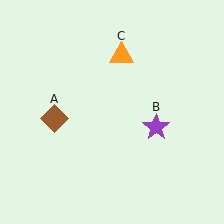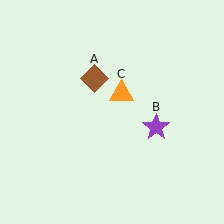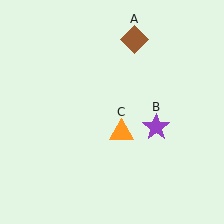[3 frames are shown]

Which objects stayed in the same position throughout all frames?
Purple star (object B) remained stationary.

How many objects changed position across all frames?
2 objects changed position: brown diamond (object A), orange triangle (object C).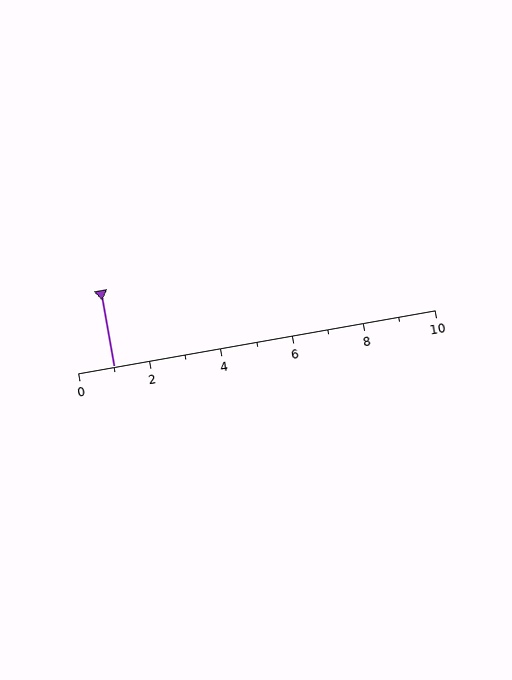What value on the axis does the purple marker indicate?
The marker indicates approximately 1.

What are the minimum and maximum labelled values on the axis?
The axis runs from 0 to 10.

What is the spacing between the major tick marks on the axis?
The major ticks are spaced 2 apart.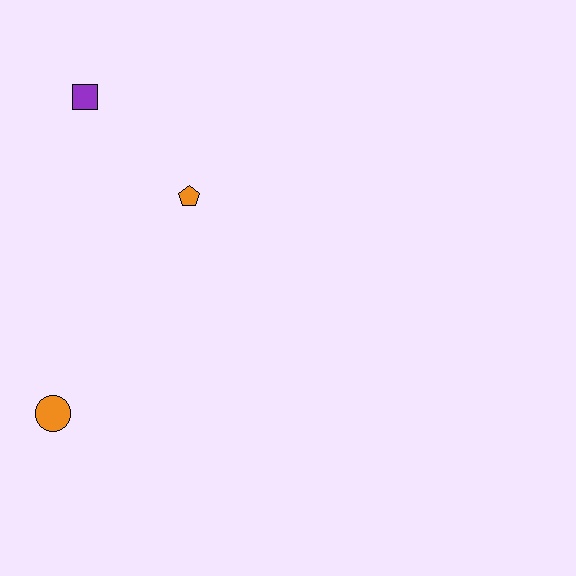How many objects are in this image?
There are 3 objects.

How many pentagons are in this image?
There is 1 pentagon.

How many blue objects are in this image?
There are no blue objects.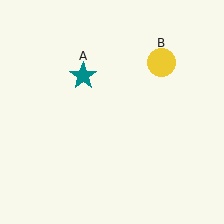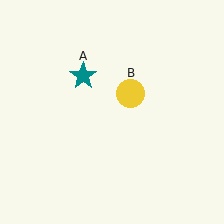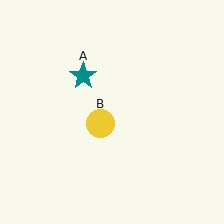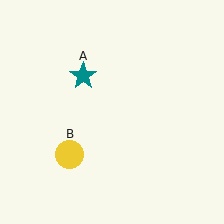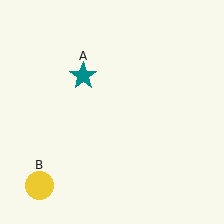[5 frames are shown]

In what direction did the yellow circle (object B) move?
The yellow circle (object B) moved down and to the left.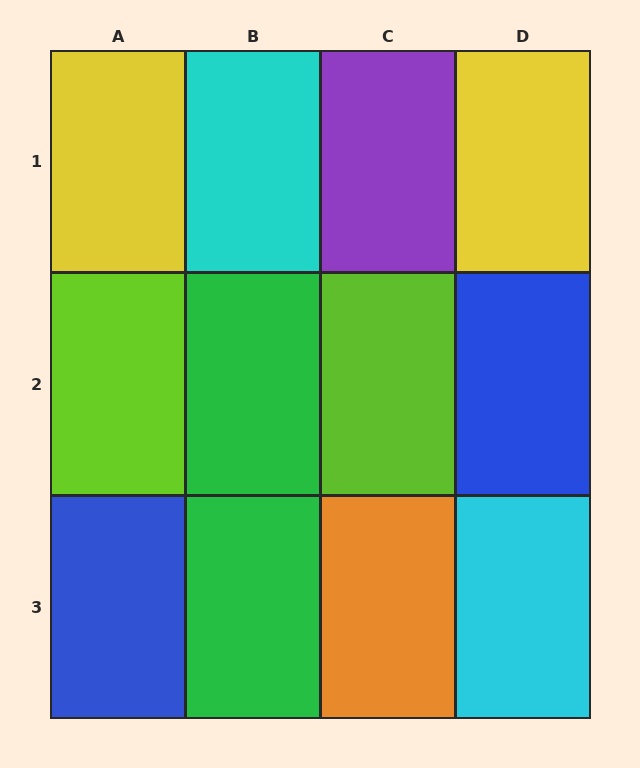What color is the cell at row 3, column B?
Green.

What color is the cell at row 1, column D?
Yellow.